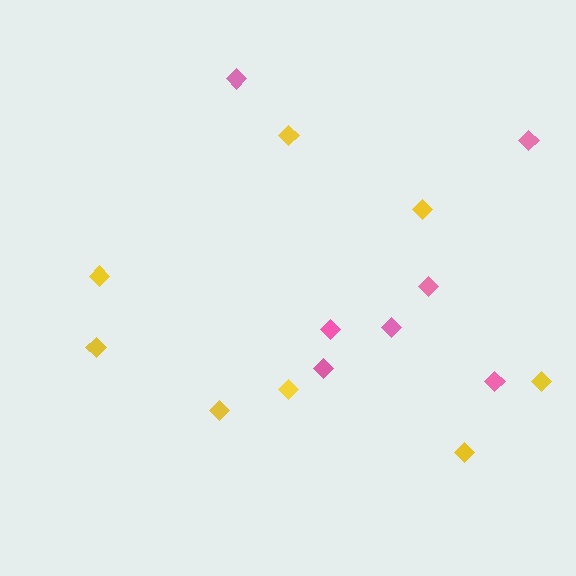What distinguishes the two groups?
There are 2 groups: one group of yellow diamonds (8) and one group of pink diamonds (7).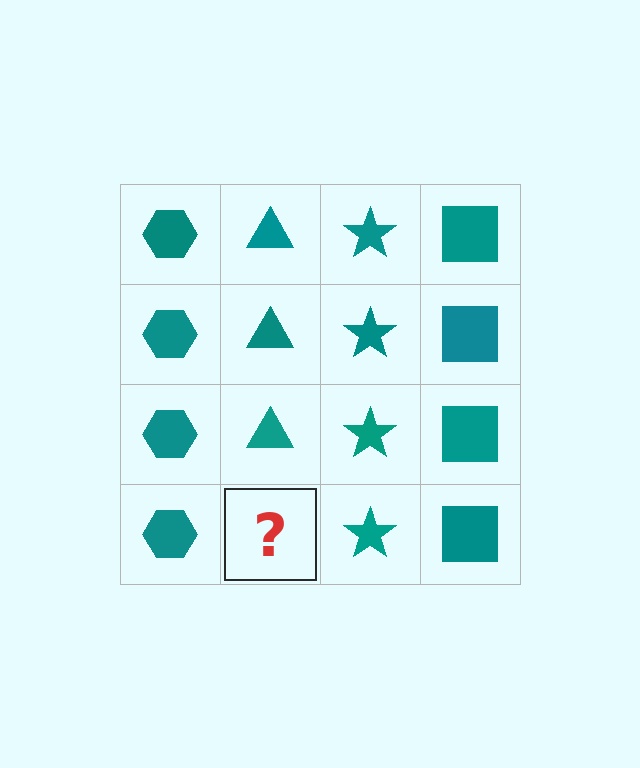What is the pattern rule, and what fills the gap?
The rule is that each column has a consistent shape. The gap should be filled with a teal triangle.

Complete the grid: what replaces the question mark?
The question mark should be replaced with a teal triangle.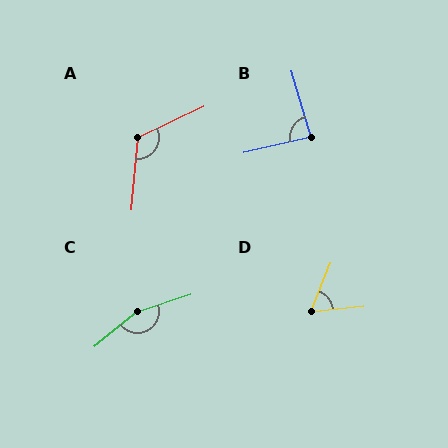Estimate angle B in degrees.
Approximately 86 degrees.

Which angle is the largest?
C, at approximately 159 degrees.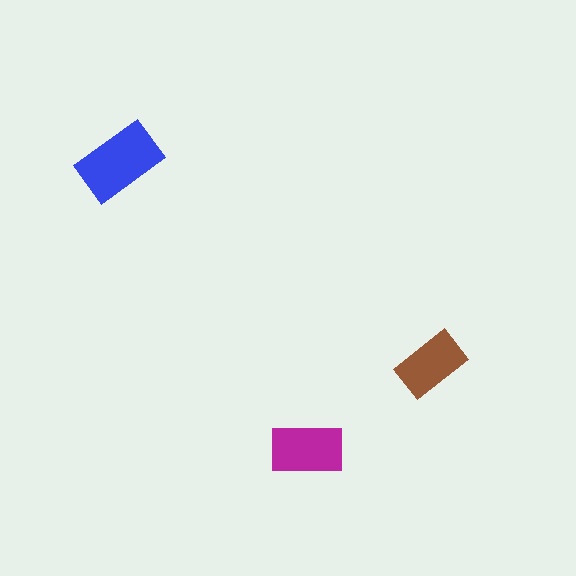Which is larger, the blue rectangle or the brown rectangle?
The blue one.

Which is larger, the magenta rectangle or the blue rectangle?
The blue one.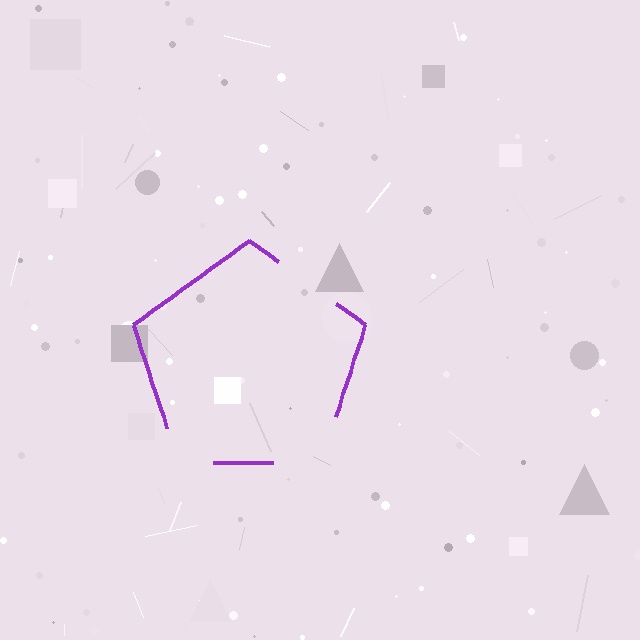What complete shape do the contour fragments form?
The contour fragments form a pentagon.